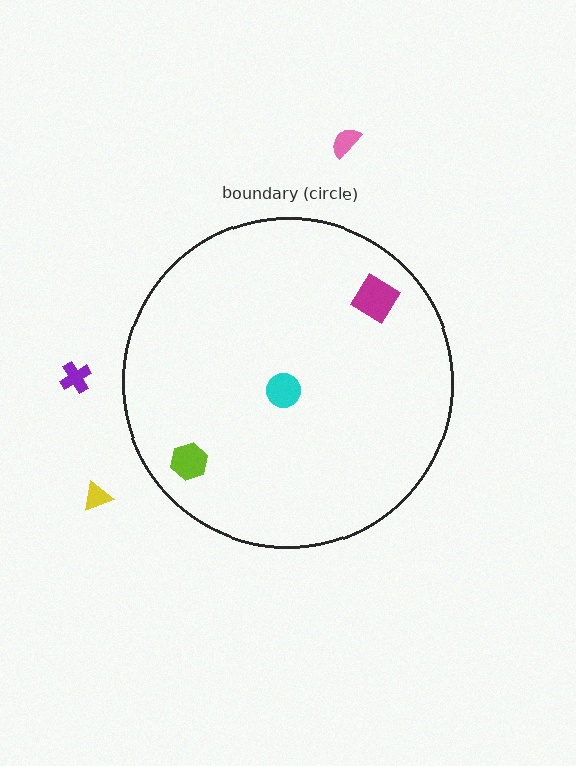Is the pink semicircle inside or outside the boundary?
Outside.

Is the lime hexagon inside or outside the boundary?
Inside.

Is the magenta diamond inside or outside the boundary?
Inside.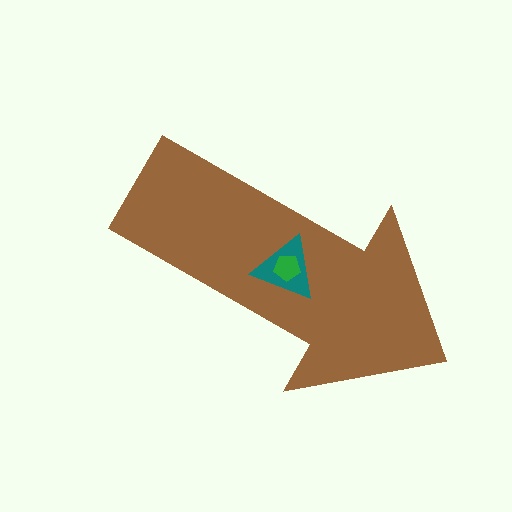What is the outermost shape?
The brown arrow.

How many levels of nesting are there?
3.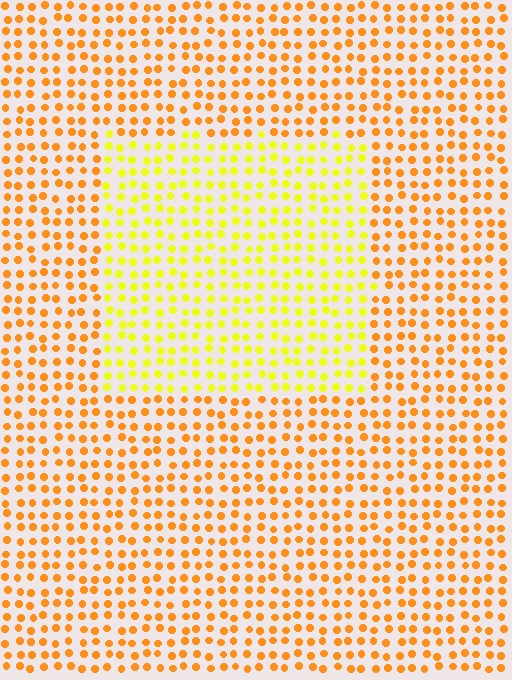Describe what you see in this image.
The image is filled with small orange elements in a uniform arrangement. A rectangle-shaped region is visible where the elements are tinted to a slightly different hue, forming a subtle color boundary.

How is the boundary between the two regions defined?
The boundary is defined purely by a slight shift in hue (about 33 degrees). Spacing, size, and orientation are identical on both sides.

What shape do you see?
I see a rectangle.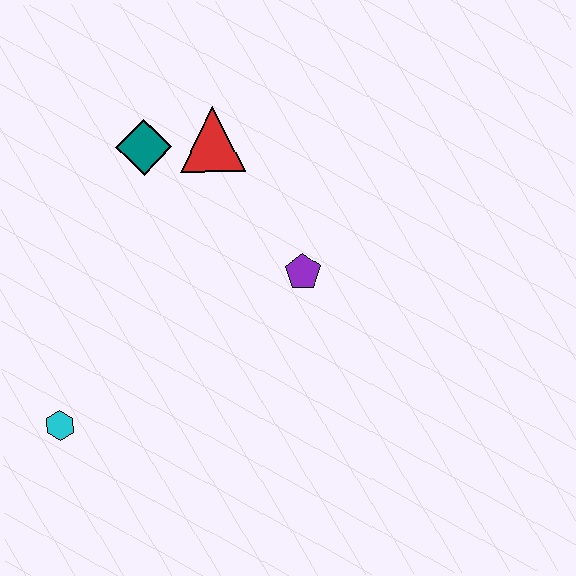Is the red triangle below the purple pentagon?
No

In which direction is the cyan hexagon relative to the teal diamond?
The cyan hexagon is below the teal diamond.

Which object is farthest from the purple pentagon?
The cyan hexagon is farthest from the purple pentagon.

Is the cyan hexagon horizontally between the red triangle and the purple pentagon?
No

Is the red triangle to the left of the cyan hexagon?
No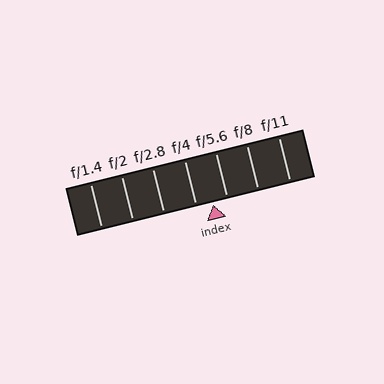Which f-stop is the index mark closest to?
The index mark is closest to f/5.6.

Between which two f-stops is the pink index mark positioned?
The index mark is between f/4 and f/5.6.